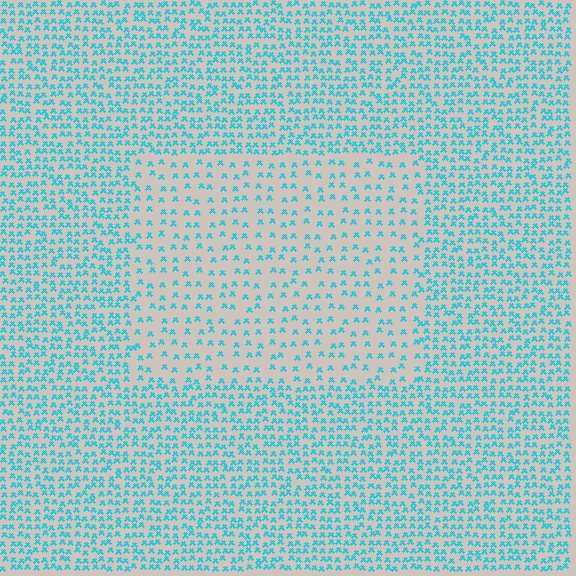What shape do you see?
I see a rectangle.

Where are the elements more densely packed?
The elements are more densely packed outside the rectangle boundary.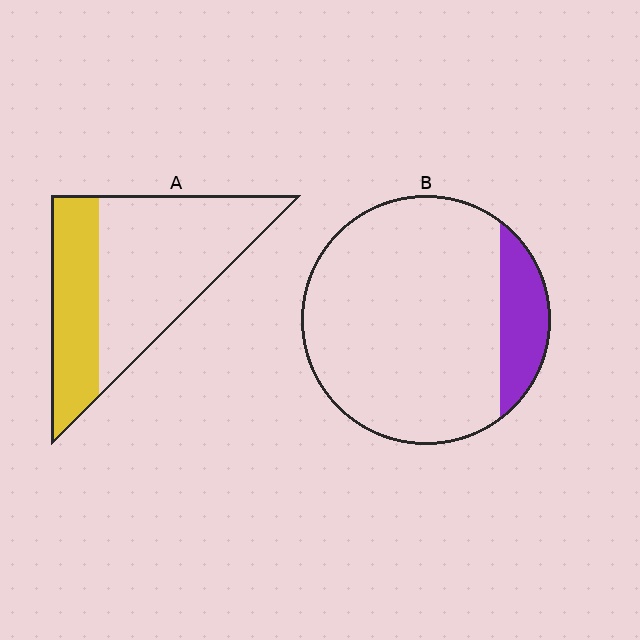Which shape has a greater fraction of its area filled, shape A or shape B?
Shape A.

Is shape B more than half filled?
No.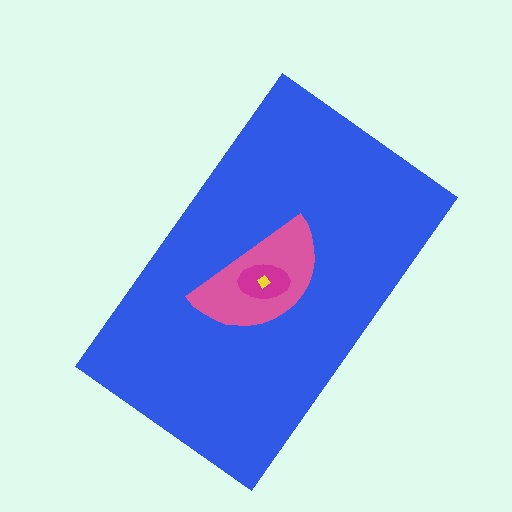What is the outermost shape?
The blue rectangle.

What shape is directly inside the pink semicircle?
The magenta ellipse.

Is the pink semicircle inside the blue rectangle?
Yes.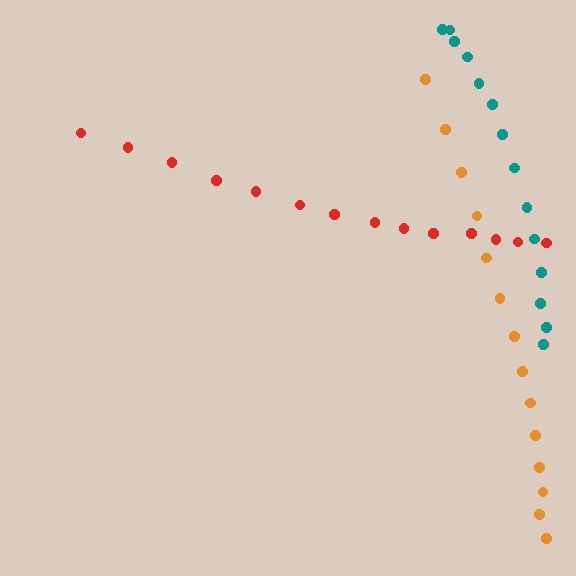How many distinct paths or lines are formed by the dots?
There are 3 distinct paths.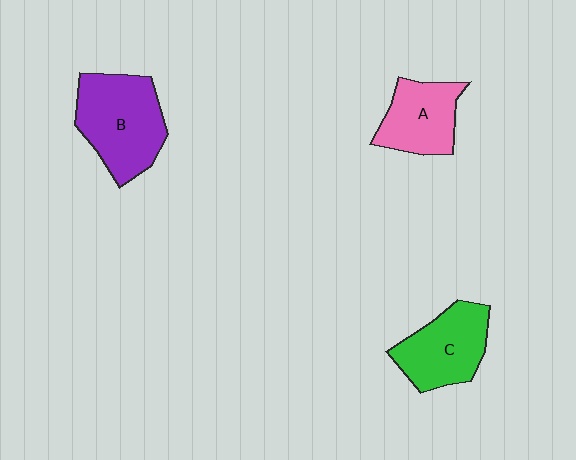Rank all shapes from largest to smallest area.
From largest to smallest: B (purple), C (green), A (pink).